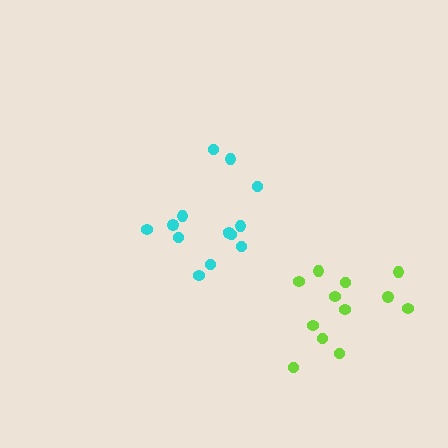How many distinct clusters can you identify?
There are 2 distinct clusters.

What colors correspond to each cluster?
The clusters are colored: cyan, lime.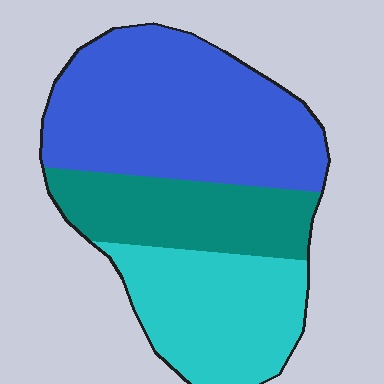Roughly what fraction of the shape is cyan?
Cyan takes up between a quarter and a half of the shape.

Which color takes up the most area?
Blue, at roughly 45%.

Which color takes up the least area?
Teal, at roughly 25%.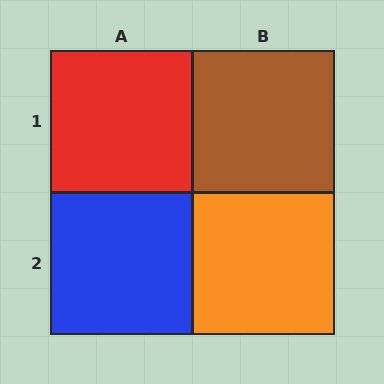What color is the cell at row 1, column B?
Brown.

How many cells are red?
1 cell is red.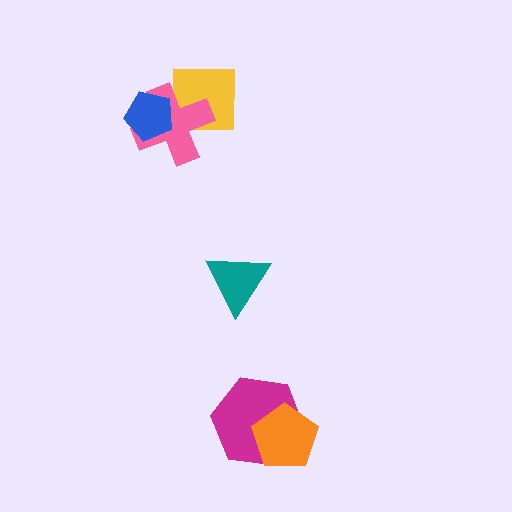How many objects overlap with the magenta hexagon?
1 object overlaps with the magenta hexagon.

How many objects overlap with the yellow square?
2 objects overlap with the yellow square.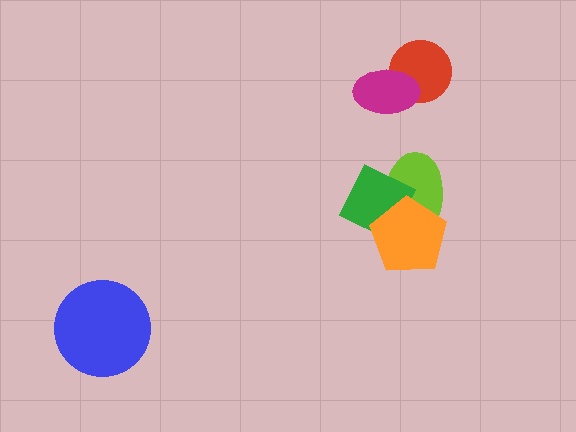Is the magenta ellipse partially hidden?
No, no other shape covers it.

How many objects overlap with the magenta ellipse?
1 object overlaps with the magenta ellipse.